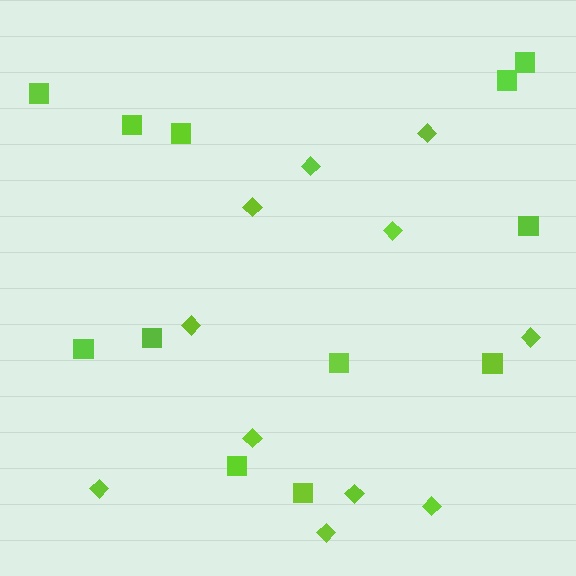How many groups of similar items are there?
There are 2 groups: one group of diamonds (11) and one group of squares (12).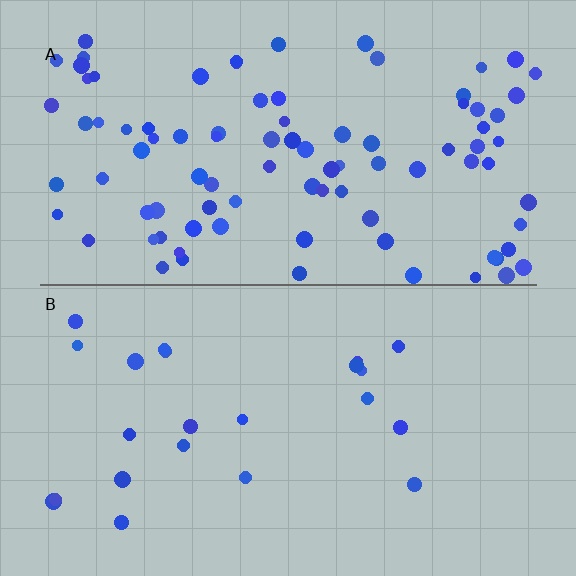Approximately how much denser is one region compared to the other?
Approximately 4.0× — region A over region B.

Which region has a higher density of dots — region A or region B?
A (the top).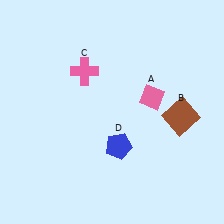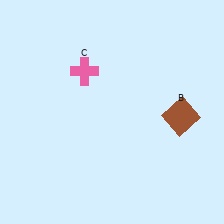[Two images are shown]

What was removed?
The pink diamond (A), the blue pentagon (D) were removed in Image 2.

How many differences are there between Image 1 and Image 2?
There are 2 differences between the two images.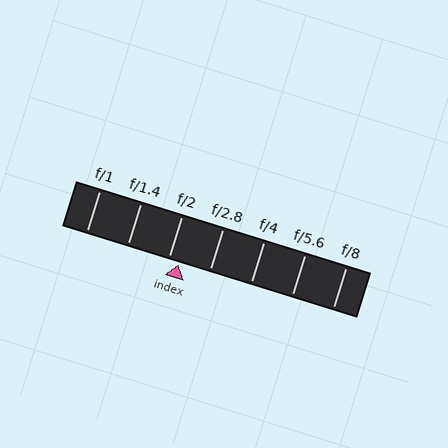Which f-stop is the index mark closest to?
The index mark is closest to f/2.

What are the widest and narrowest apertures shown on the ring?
The widest aperture shown is f/1 and the narrowest is f/8.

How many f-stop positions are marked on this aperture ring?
There are 7 f-stop positions marked.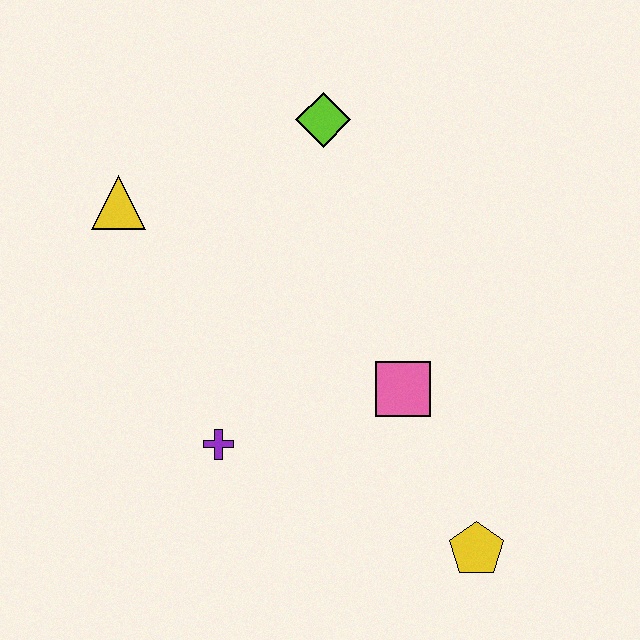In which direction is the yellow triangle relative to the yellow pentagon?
The yellow triangle is to the left of the yellow pentagon.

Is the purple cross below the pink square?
Yes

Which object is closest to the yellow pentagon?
The pink square is closest to the yellow pentagon.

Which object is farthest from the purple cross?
The lime diamond is farthest from the purple cross.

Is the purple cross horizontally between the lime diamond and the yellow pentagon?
No